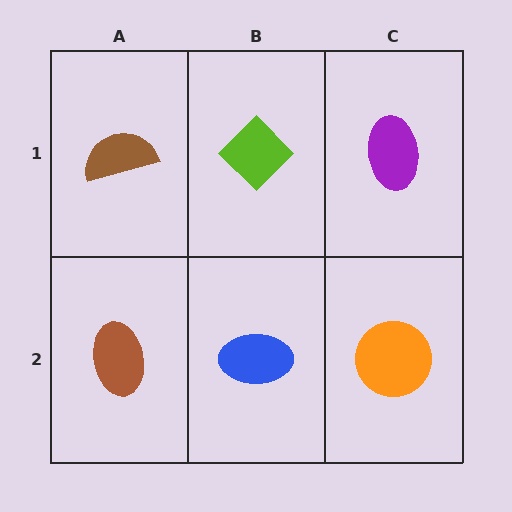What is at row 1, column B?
A lime diamond.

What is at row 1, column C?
A purple ellipse.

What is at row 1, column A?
A brown semicircle.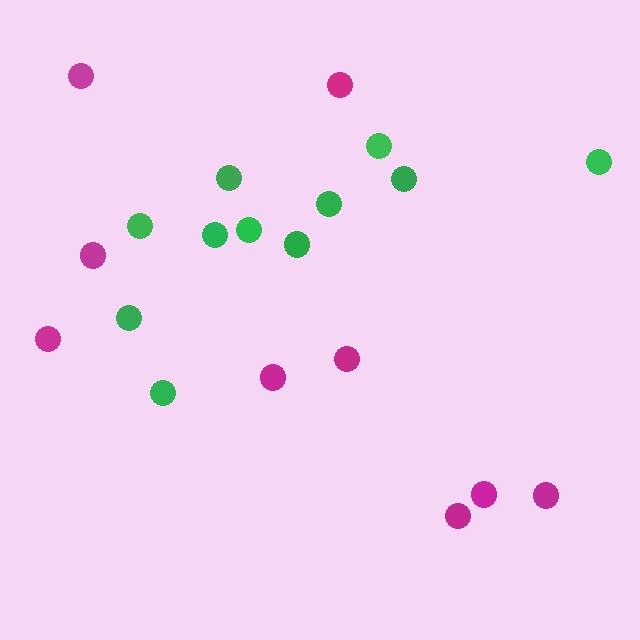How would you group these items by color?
There are 2 groups: one group of green circles (11) and one group of magenta circles (9).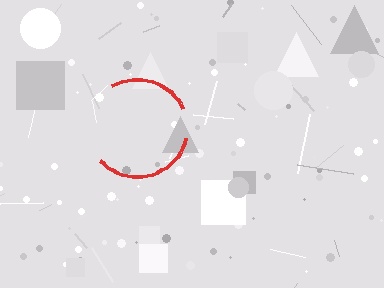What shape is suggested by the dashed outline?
The dashed outline suggests a circle.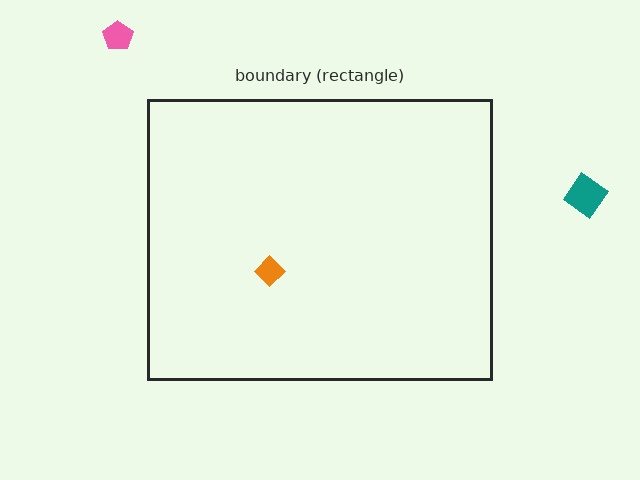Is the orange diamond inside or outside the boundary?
Inside.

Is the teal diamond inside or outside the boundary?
Outside.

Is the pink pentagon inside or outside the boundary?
Outside.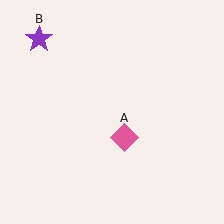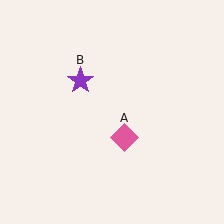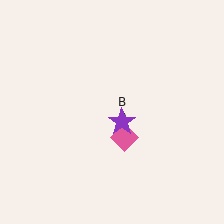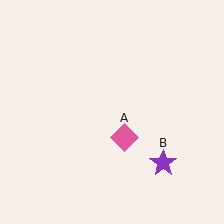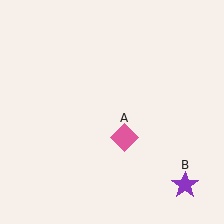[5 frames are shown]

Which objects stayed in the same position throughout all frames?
Pink diamond (object A) remained stationary.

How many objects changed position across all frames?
1 object changed position: purple star (object B).